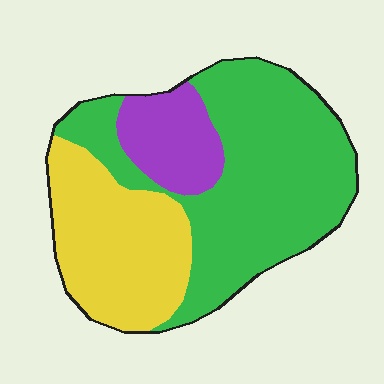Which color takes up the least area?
Purple, at roughly 15%.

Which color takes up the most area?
Green, at roughly 55%.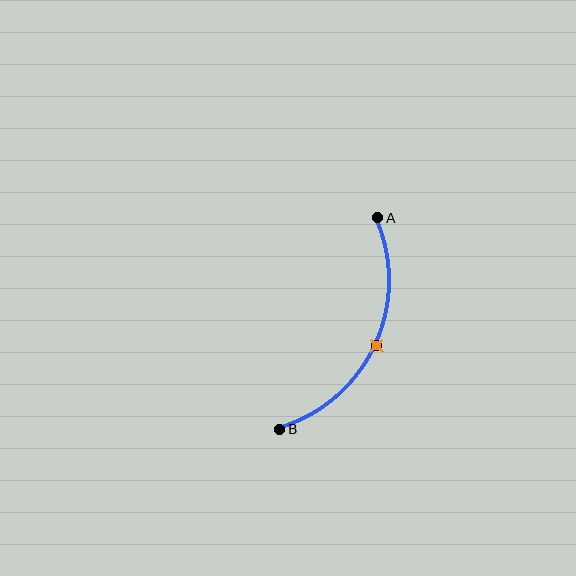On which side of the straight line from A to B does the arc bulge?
The arc bulges to the right of the straight line connecting A and B.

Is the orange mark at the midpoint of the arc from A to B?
Yes. The orange mark lies on the arc at equal arc-length from both A and B — it is the arc midpoint.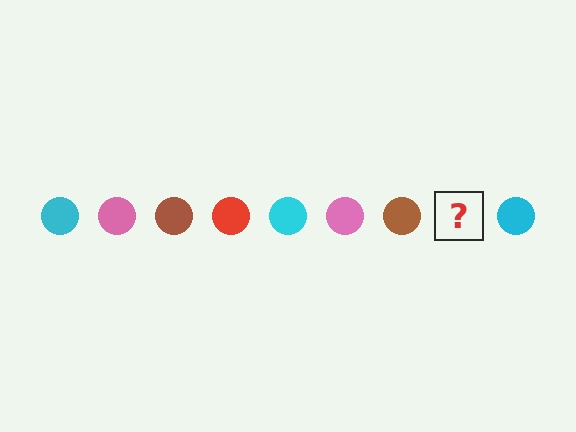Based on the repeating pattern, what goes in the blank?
The blank should be a red circle.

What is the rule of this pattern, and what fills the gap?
The rule is that the pattern cycles through cyan, pink, brown, red circles. The gap should be filled with a red circle.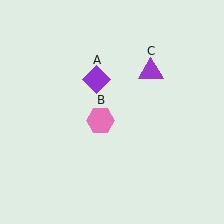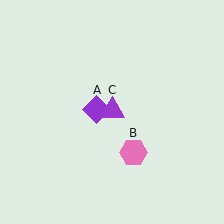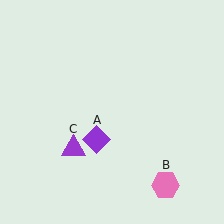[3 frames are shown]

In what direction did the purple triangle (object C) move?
The purple triangle (object C) moved down and to the left.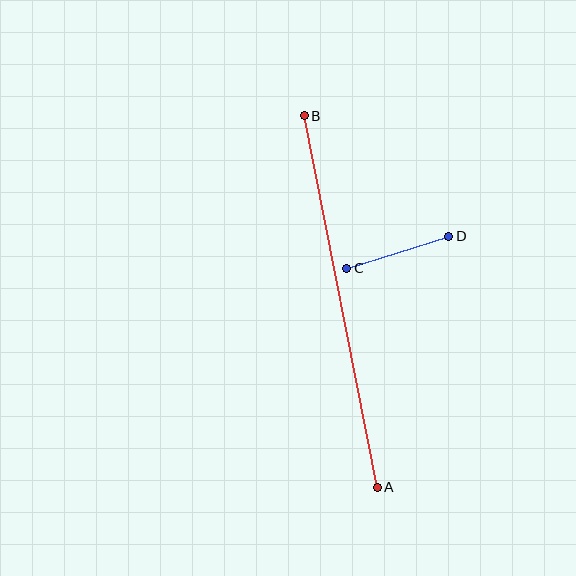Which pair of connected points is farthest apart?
Points A and B are farthest apart.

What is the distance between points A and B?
The distance is approximately 379 pixels.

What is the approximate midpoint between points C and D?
The midpoint is at approximately (398, 252) pixels.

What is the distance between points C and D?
The distance is approximately 107 pixels.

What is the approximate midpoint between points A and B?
The midpoint is at approximately (341, 301) pixels.